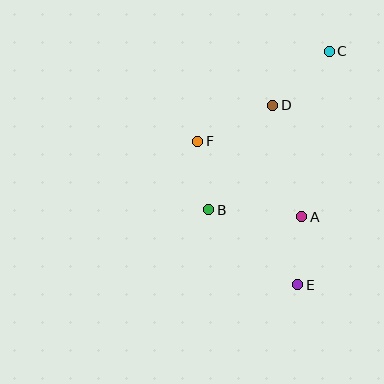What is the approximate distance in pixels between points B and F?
The distance between B and F is approximately 69 pixels.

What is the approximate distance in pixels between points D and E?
The distance between D and E is approximately 181 pixels.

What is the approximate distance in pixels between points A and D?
The distance between A and D is approximately 115 pixels.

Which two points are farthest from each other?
Points C and E are farthest from each other.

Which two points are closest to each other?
Points A and E are closest to each other.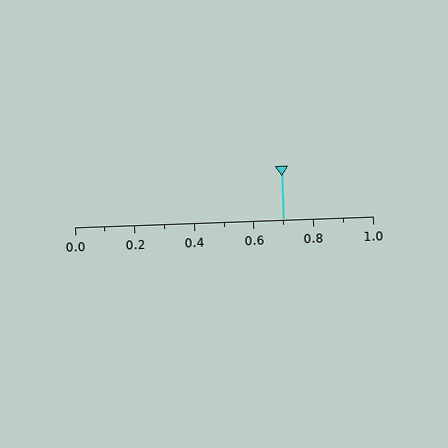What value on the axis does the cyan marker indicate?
The marker indicates approximately 0.7.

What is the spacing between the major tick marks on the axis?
The major ticks are spaced 0.2 apart.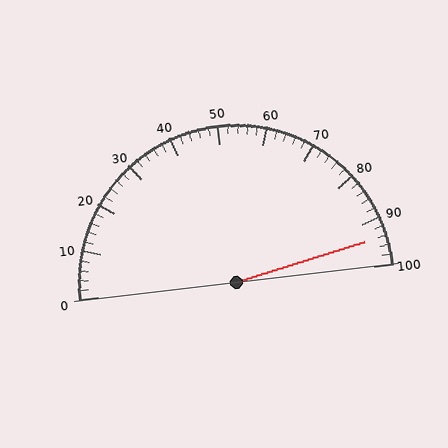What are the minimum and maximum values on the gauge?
The gauge ranges from 0 to 100.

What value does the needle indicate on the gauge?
The needle indicates approximately 94.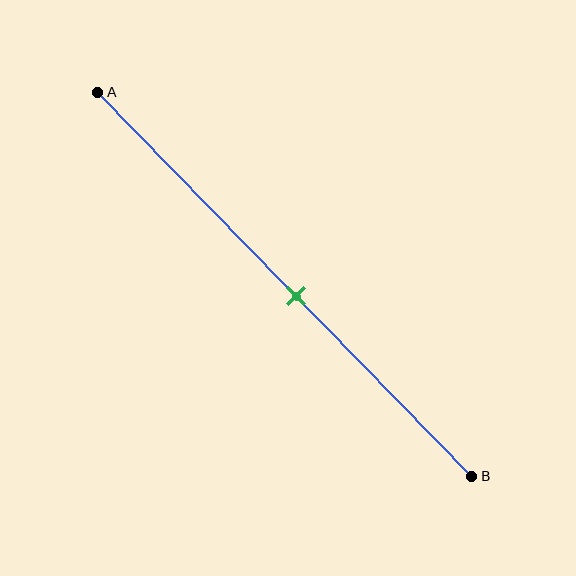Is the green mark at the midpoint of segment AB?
No, the mark is at about 55% from A, not at the 50% midpoint.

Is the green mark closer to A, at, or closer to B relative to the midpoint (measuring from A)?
The green mark is closer to point B than the midpoint of segment AB.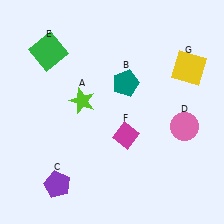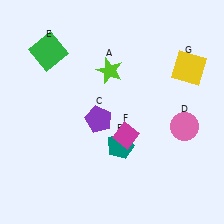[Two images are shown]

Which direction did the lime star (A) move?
The lime star (A) moved up.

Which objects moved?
The objects that moved are: the lime star (A), the teal pentagon (B), the purple pentagon (C).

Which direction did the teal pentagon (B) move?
The teal pentagon (B) moved down.